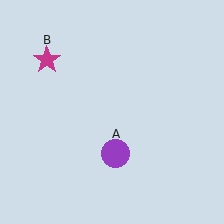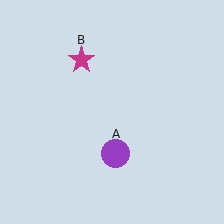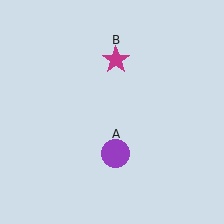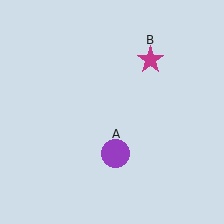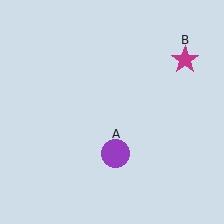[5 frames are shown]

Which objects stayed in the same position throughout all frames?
Purple circle (object A) remained stationary.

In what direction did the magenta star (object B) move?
The magenta star (object B) moved right.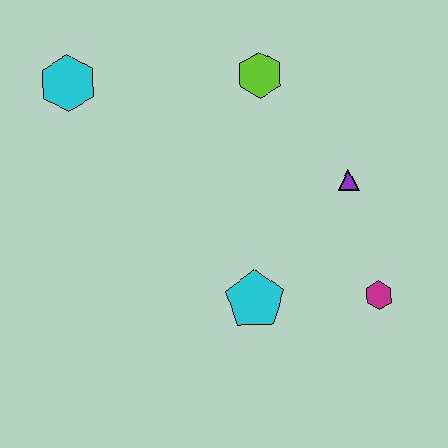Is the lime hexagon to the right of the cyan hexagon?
Yes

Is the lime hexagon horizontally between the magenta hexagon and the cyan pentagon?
Yes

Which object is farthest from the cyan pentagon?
The cyan hexagon is farthest from the cyan pentagon.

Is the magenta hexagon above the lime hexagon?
No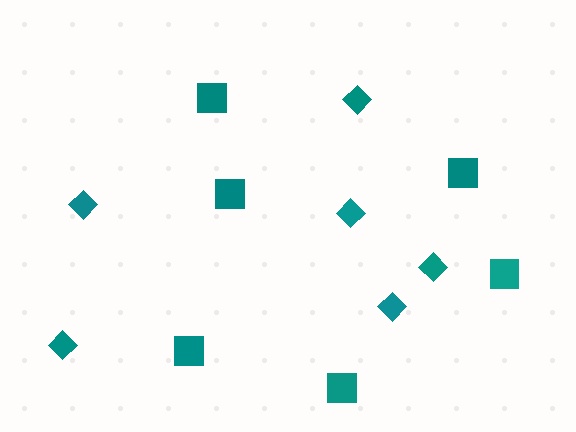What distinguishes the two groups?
There are 2 groups: one group of squares (6) and one group of diamonds (6).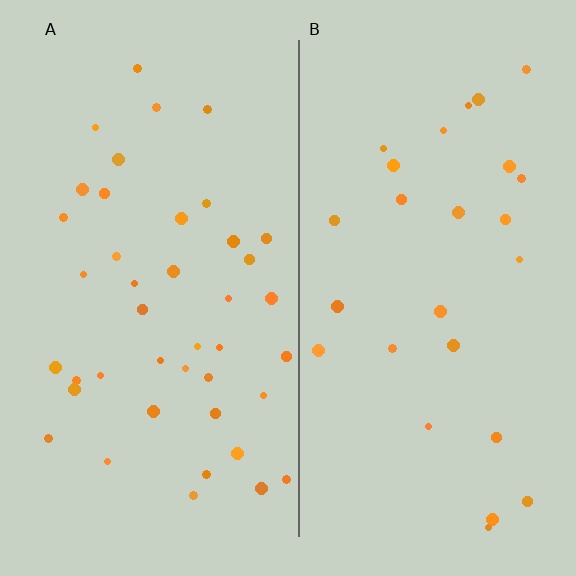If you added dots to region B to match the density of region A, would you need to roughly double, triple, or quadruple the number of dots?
Approximately double.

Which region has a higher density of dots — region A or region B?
A (the left).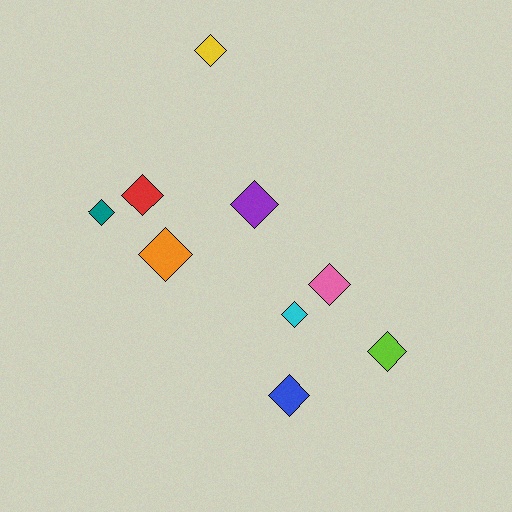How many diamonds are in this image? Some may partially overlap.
There are 9 diamonds.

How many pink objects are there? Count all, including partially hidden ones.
There is 1 pink object.